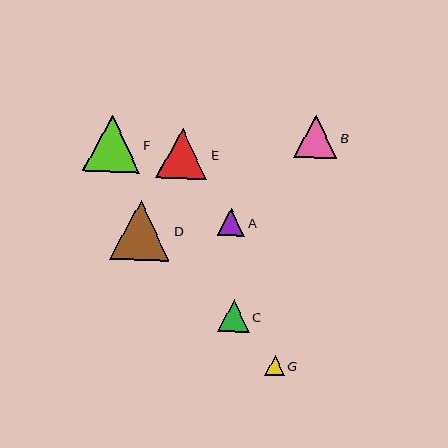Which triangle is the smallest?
Triangle G is the smallest with a size of approximately 20 pixels.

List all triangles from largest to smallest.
From largest to smallest: D, F, E, B, C, A, G.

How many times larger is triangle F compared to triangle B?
Triangle F is approximately 1.3 times the size of triangle B.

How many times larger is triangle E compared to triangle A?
Triangle E is approximately 1.9 times the size of triangle A.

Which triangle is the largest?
Triangle D is the largest with a size of approximately 61 pixels.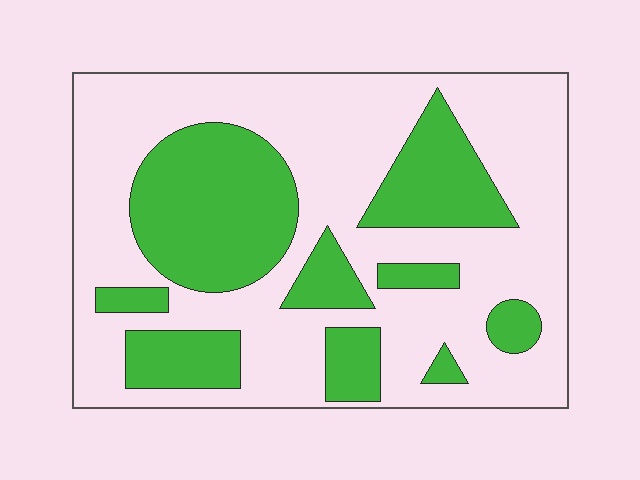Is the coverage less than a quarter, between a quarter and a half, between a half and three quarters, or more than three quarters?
Between a quarter and a half.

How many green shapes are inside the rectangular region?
9.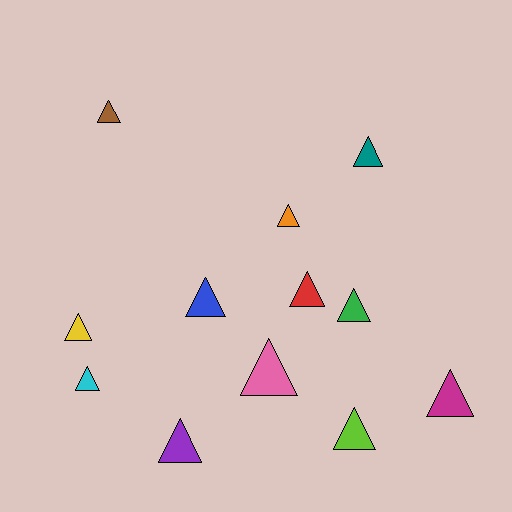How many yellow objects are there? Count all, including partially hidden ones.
There is 1 yellow object.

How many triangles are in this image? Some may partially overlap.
There are 12 triangles.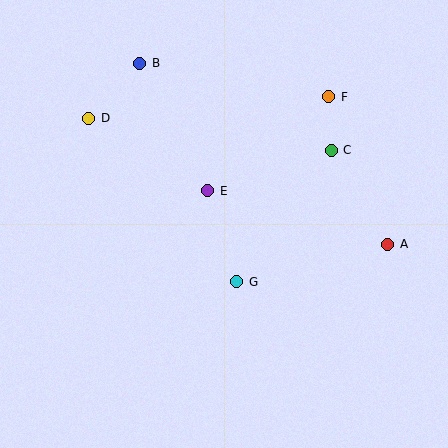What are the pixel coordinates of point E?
Point E is at (208, 191).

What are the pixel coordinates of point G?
Point G is at (237, 282).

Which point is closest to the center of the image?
Point E at (208, 191) is closest to the center.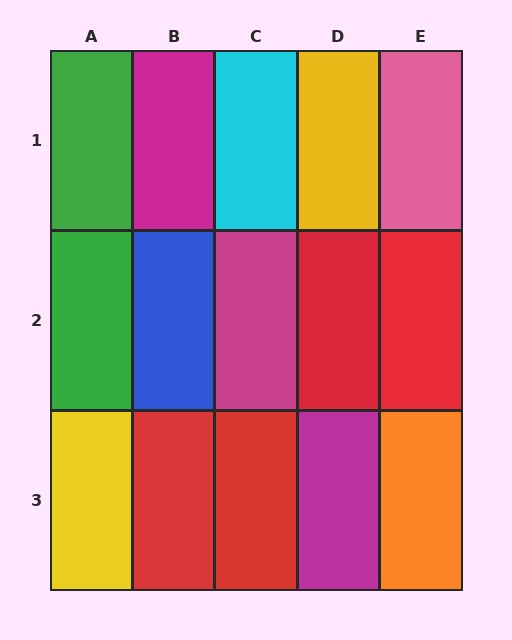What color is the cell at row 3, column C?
Red.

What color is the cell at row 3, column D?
Magenta.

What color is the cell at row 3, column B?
Red.